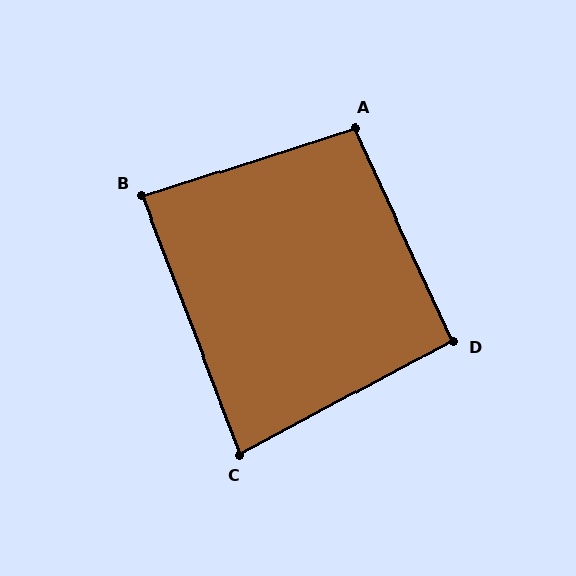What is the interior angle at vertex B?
Approximately 87 degrees (approximately right).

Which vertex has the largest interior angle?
A, at approximately 97 degrees.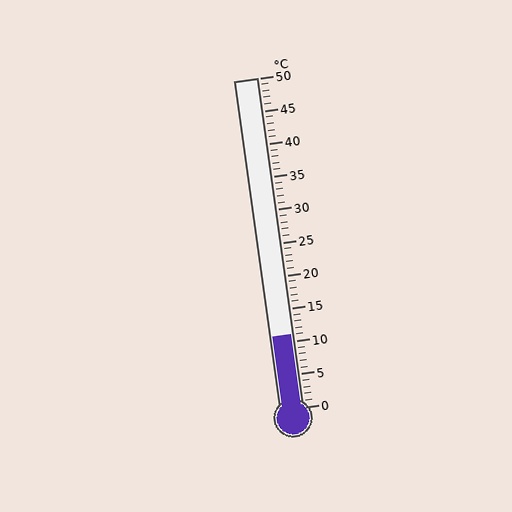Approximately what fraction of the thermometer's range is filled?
The thermometer is filled to approximately 20% of its range.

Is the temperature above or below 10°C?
The temperature is above 10°C.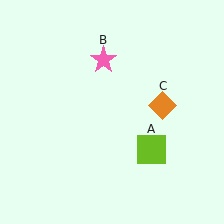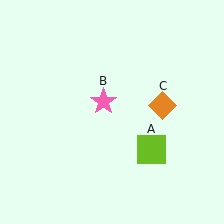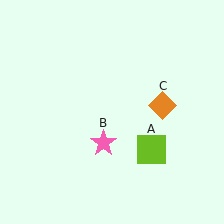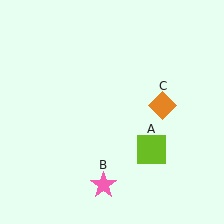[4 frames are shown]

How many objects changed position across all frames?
1 object changed position: pink star (object B).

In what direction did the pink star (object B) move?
The pink star (object B) moved down.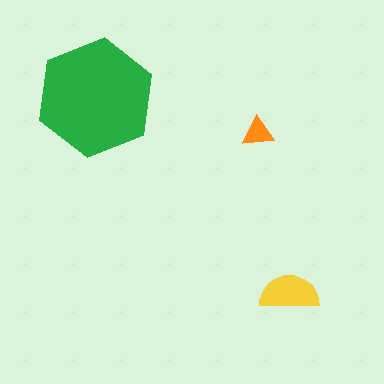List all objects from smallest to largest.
The orange triangle, the yellow semicircle, the green hexagon.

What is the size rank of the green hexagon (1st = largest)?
1st.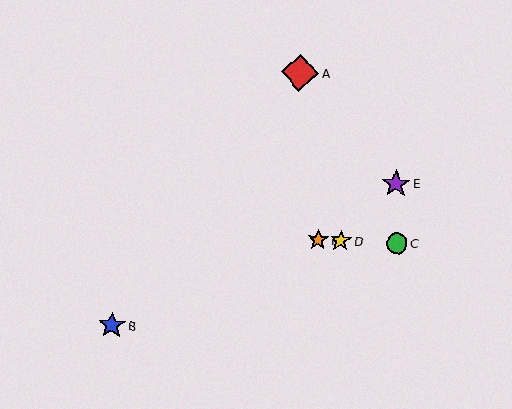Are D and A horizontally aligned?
No, D is at y≈241 and A is at y≈73.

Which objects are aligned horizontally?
Objects C, D, F are aligned horizontally.